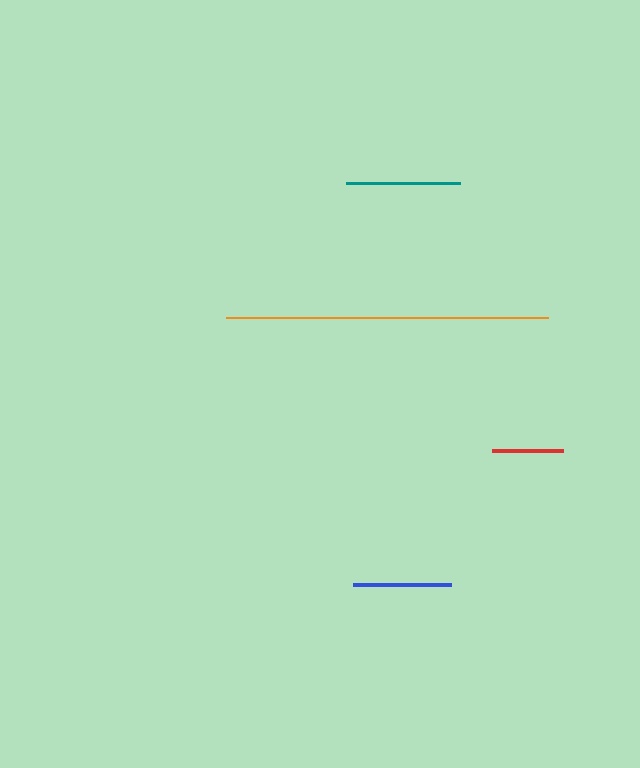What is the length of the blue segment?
The blue segment is approximately 98 pixels long.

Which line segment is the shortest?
The red line is the shortest at approximately 71 pixels.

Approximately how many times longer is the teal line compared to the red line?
The teal line is approximately 1.6 times the length of the red line.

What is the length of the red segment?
The red segment is approximately 71 pixels long.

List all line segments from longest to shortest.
From longest to shortest: orange, teal, blue, red.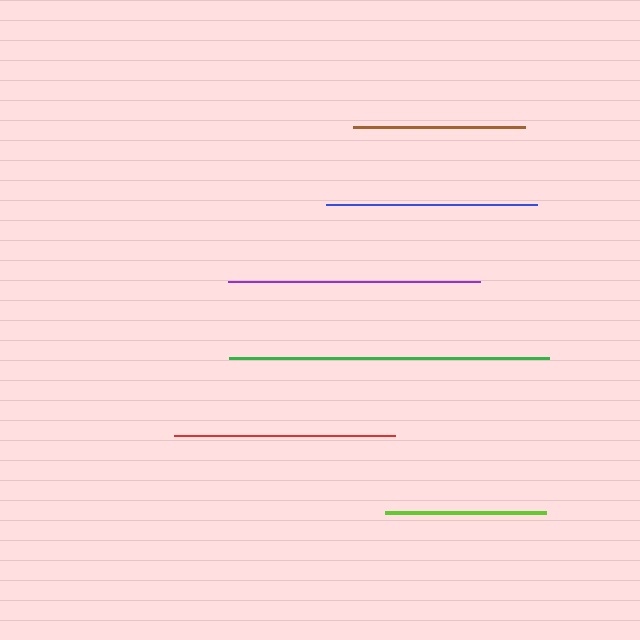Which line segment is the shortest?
The lime line is the shortest at approximately 161 pixels.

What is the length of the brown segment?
The brown segment is approximately 172 pixels long.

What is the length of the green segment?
The green segment is approximately 321 pixels long.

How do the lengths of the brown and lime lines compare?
The brown and lime lines are approximately the same length.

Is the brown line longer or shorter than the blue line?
The blue line is longer than the brown line.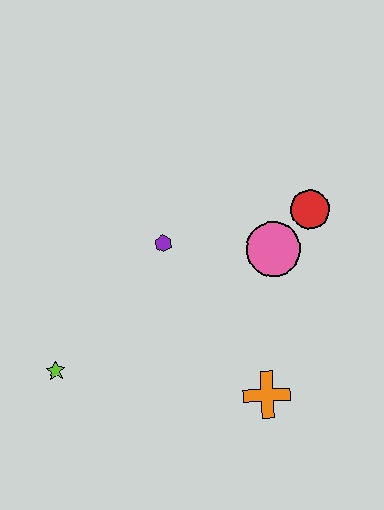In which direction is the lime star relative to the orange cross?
The lime star is to the left of the orange cross.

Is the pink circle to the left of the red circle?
Yes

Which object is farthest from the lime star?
The red circle is farthest from the lime star.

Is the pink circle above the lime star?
Yes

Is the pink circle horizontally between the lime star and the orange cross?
No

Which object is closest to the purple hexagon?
The pink circle is closest to the purple hexagon.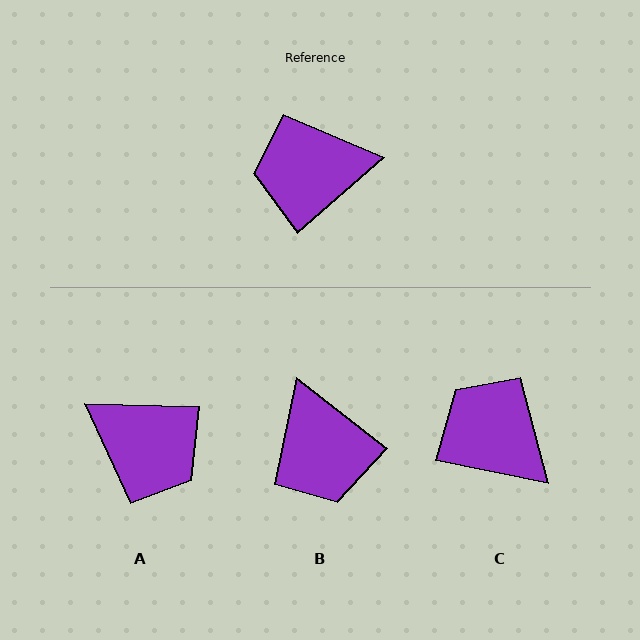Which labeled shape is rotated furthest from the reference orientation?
A, about 137 degrees away.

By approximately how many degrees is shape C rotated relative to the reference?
Approximately 53 degrees clockwise.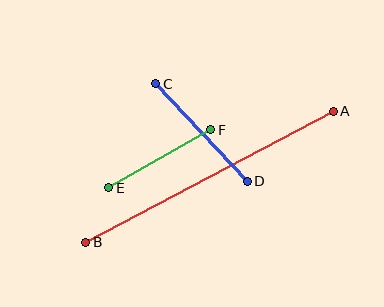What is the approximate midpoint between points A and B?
The midpoint is at approximately (209, 177) pixels.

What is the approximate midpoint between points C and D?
The midpoint is at approximately (202, 132) pixels.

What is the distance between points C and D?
The distance is approximately 134 pixels.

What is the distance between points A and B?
The distance is approximately 280 pixels.